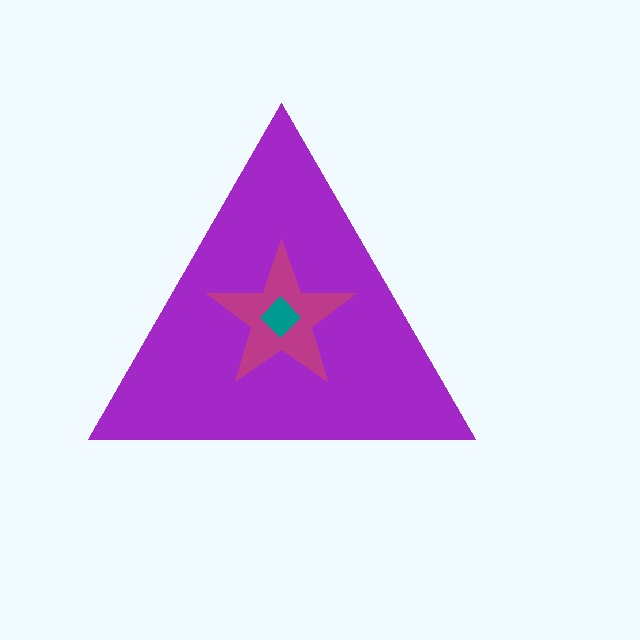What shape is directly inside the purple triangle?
The magenta star.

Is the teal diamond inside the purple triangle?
Yes.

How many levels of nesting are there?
3.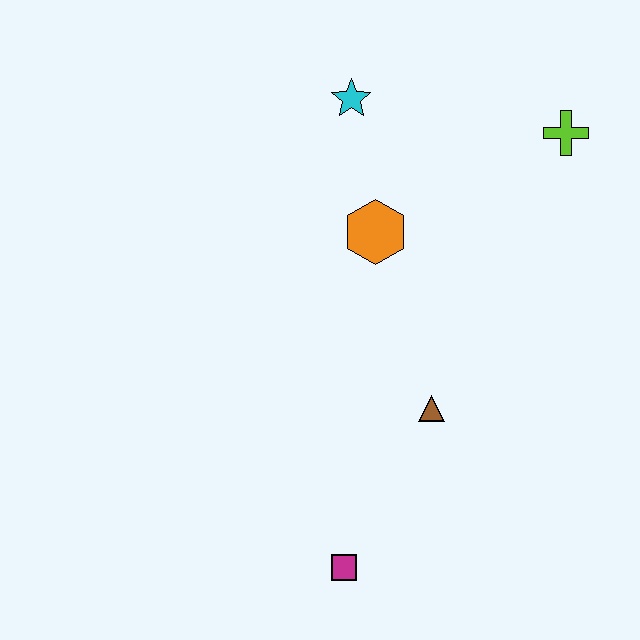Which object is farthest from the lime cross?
The magenta square is farthest from the lime cross.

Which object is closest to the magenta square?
The brown triangle is closest to the magenta square.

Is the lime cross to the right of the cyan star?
Yes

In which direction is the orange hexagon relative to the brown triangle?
The orange hexagon is above the brown triangle.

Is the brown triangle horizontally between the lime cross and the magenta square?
Yes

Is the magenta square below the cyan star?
Yes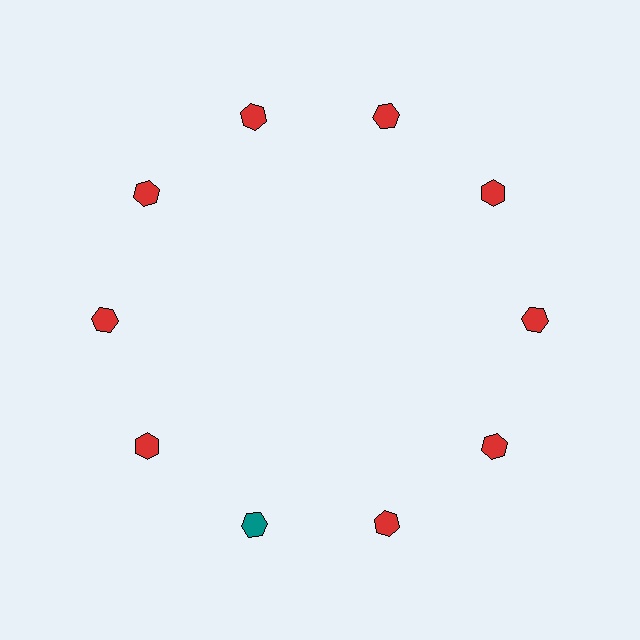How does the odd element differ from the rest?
It has a different color: teal instead of red.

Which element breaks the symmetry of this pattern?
The teal hexagon at roughly the 7 o'clock position breaks the symmetry. All other shapes are red hexagons.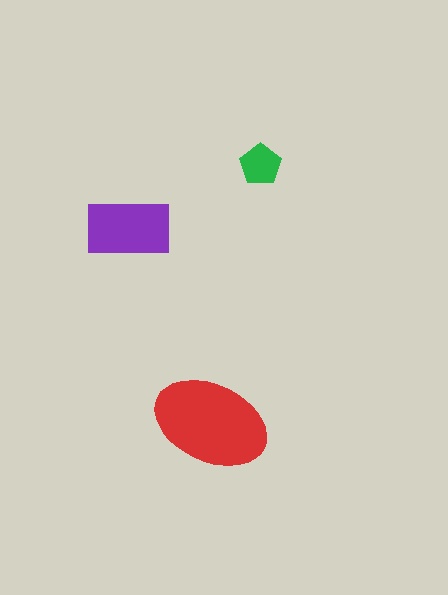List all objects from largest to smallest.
The red ellipse, the purple rectangle, the green pentagon.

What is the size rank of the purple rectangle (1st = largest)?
2nd.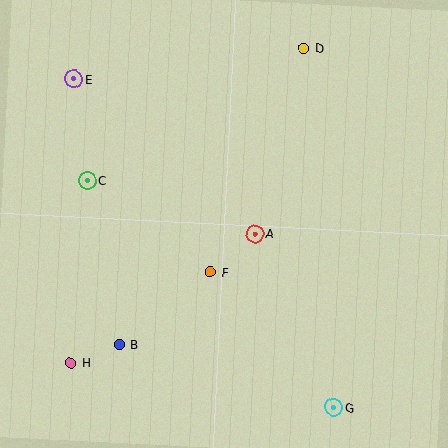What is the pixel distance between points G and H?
The distance between G and H is 267 pixels.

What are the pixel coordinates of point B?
Point B is at (119, 344).